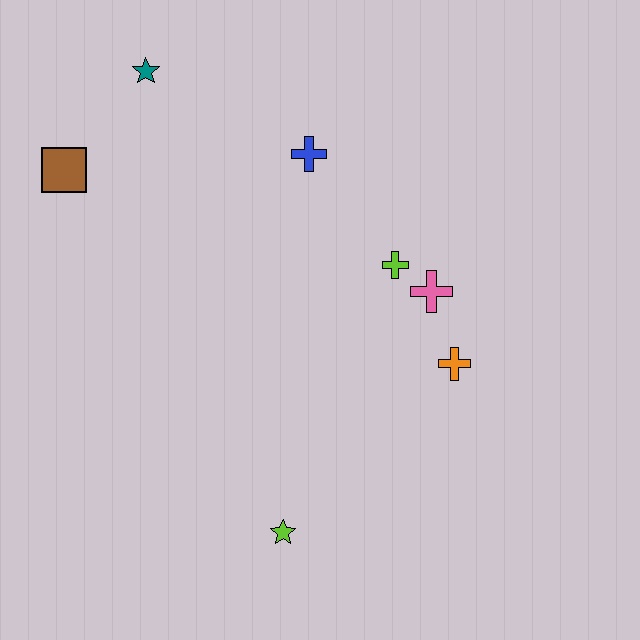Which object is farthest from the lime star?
The teal star is farthest from the lime star.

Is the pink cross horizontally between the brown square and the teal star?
No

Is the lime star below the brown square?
Yes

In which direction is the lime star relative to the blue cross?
The lime star is below the blue cross.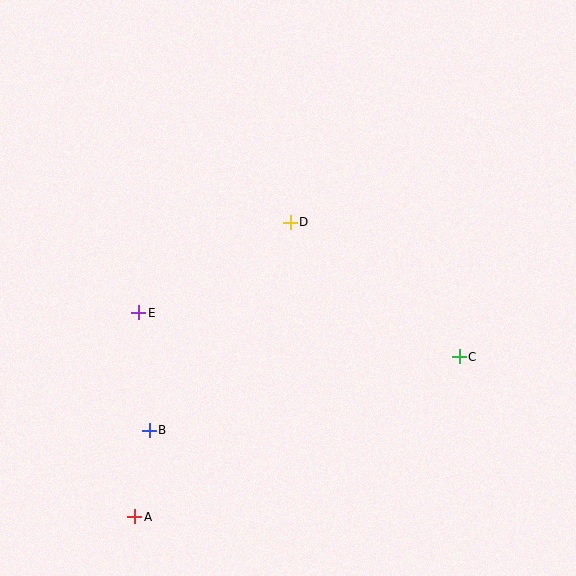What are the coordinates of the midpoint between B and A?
The midpoint between B and A is at (142, 474).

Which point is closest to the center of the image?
Point D at (290, 222) is closest to the center.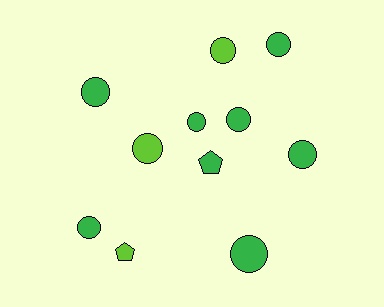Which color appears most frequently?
Green, with 8 objects.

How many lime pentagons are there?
There is 1 lime pentagon.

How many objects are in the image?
There are 11 objects.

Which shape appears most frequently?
Circle, with 9 objects.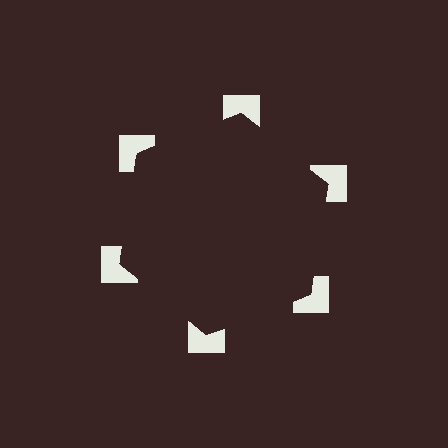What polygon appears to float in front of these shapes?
An illusory hexagon — its edges are inferred from the aligned wedge cuts in the notched squares, not physically drawn.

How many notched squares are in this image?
There are 6 — one at each vertex of the illusory hexagon.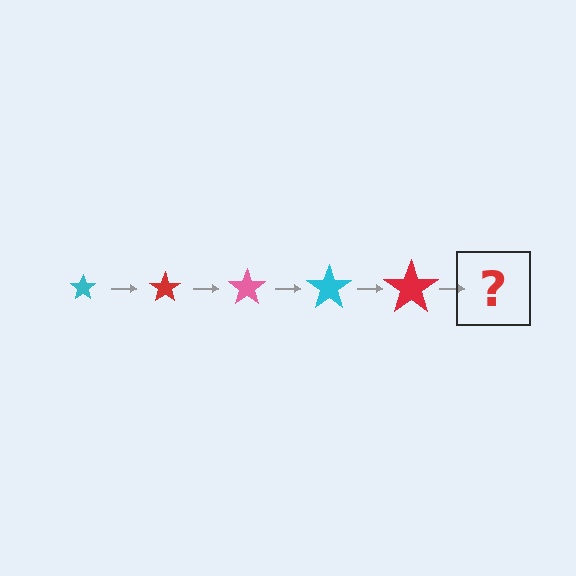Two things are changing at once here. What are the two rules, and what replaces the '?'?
The two rules are that the star grows larger each step and the color cycles through cyan, red, and pink. The '?' should be a pink star, larger than the previous one.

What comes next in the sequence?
The next element should be a pink star, larger than the previous one.